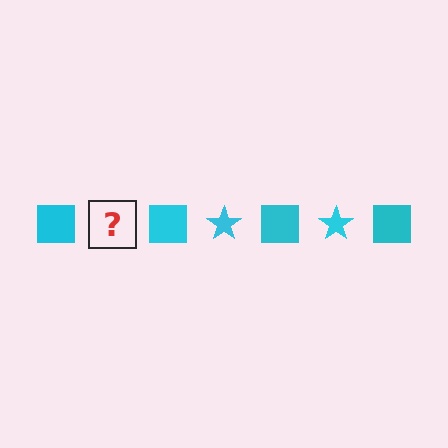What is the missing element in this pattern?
The missing element is a cyan star.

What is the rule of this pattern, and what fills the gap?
The rule is that the pattern cycles through square, star shapes in cyan. The gap should be filled with a cyan star.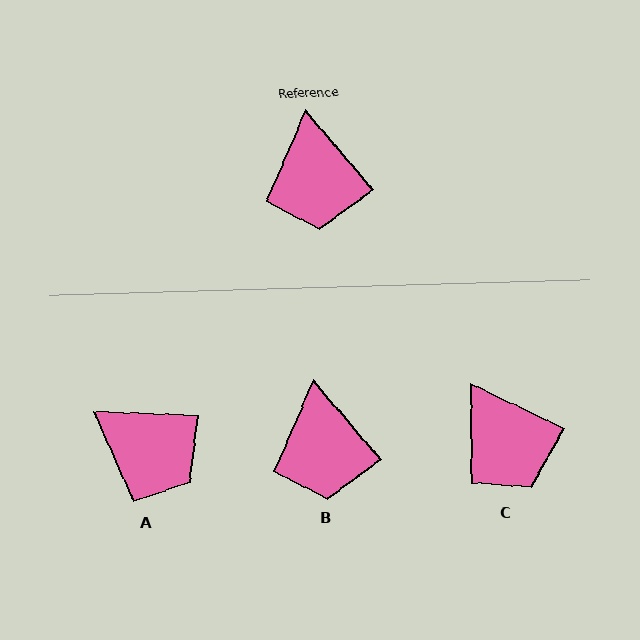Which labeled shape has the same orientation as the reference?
B.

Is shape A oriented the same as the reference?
No, it is off by about 47 degrees.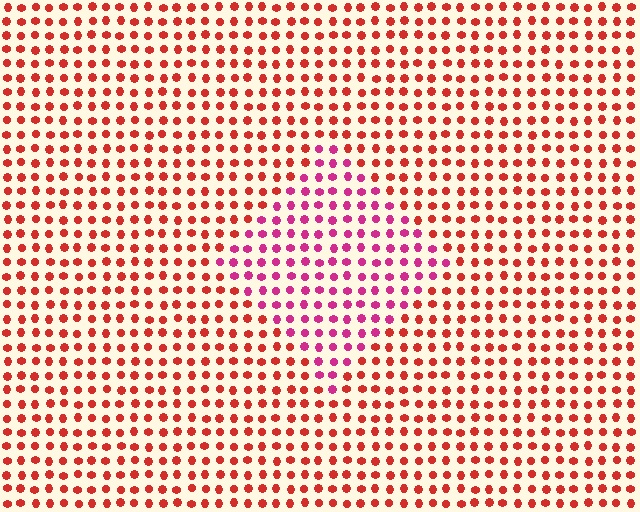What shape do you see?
I see a diamond.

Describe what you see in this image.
The image is filled with small red elements in a uniform arrangement. A diamond-shaped region is visible where the elements are tinted to a slightly different hue, forming a subtle color boundary.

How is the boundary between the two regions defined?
The boundary is defined purely by a slight shift in hue (about 37 degrees). Spacing, size, and orientation are identical on both sides.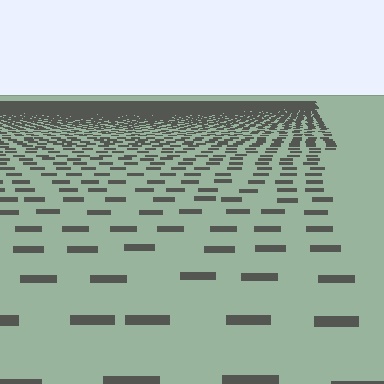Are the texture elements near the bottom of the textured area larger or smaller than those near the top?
Larger. Near the bottom, elements are closer to the viewer and appear at a bigger on-screen size.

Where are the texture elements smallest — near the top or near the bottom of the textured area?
Near the top.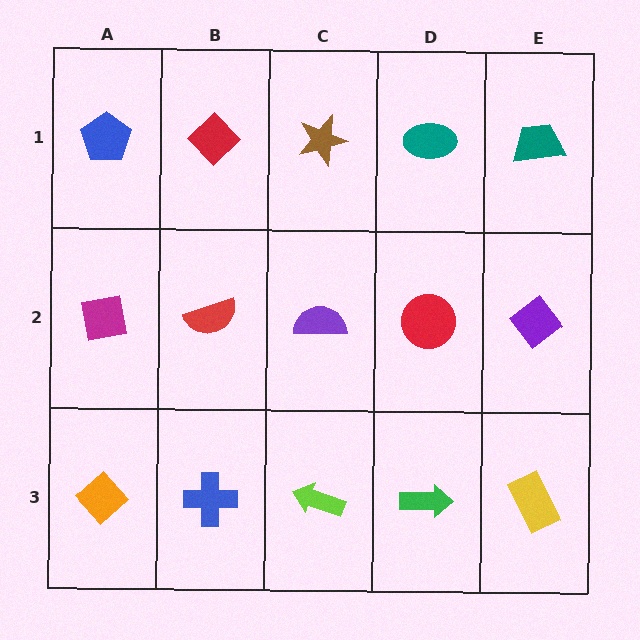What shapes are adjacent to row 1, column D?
A red circle (row 2, column D), a brown star (row 1, column C), a teal trapezoid (row 1, column E).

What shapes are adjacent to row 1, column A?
A magenta square (row 2, column A), a red diamond (row 1, column B).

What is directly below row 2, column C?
A lime arrow.